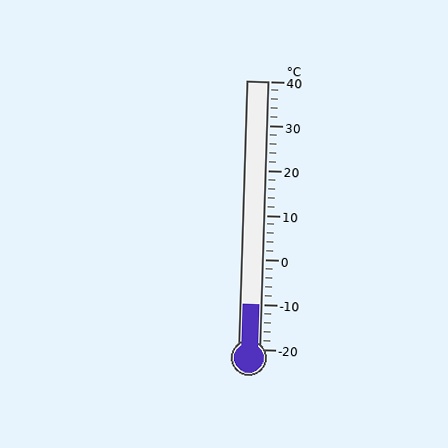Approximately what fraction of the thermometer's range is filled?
The thermometer is filled to approximately 15% of its range.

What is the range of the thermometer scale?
The thermometer scale ranges from -20°C to 40°C.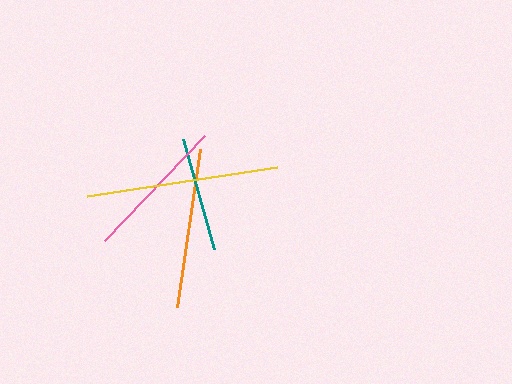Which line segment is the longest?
The yellow line is the longest at approximately 193 pixels.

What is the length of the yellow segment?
The yellow segment is approximately 193 pixels long.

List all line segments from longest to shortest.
From longest to shortest: yellow, orange, pink, teal.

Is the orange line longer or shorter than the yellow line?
The yellow line is longer than the orange line.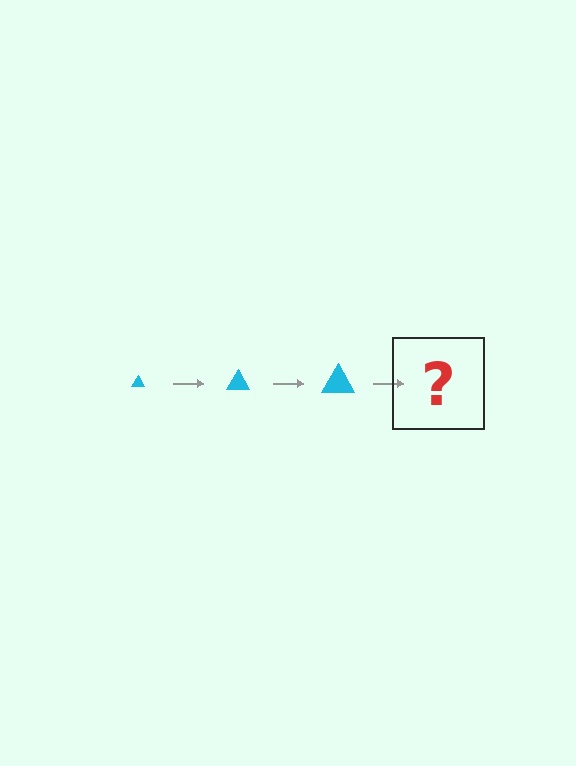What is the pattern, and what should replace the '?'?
The pattern is that the triangle gets progressively larger each step. The '?' should be a cyan triangle, larger than the previous one.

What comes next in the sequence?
The next element should be a cyan triangle, larger than the previous one.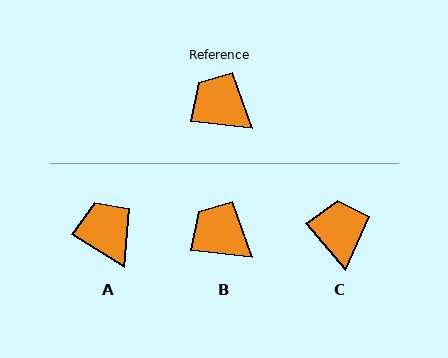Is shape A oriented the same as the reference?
No, it is off by about 25 degrees.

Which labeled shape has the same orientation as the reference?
B.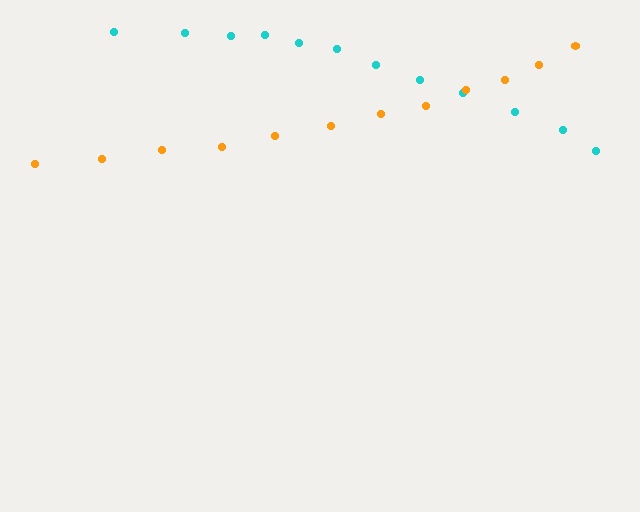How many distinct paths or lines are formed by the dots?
There are 2 distinct paths.